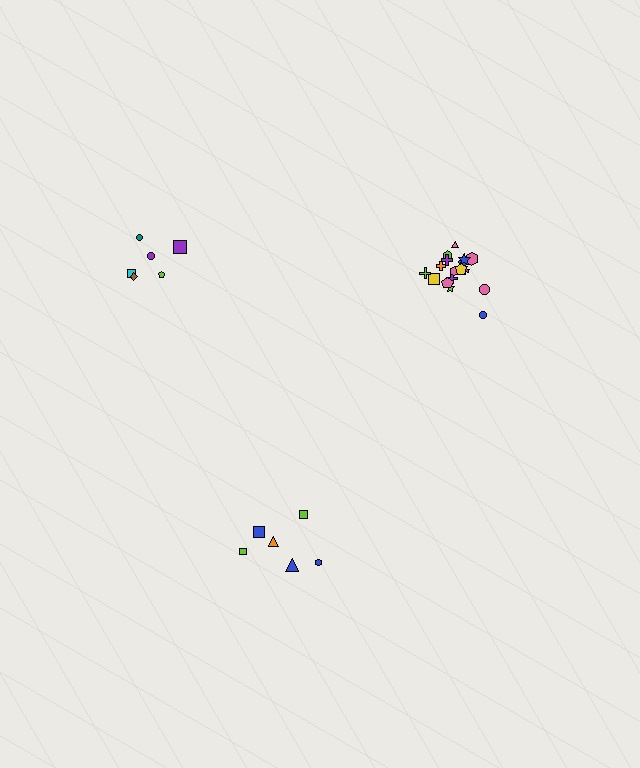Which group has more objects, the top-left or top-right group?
The top-right group.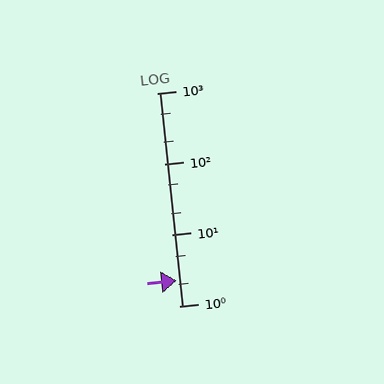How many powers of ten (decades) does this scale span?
The scale spans 3 decades, from 1 to 1000.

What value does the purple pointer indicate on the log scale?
The pointer indicates approximately 2.3.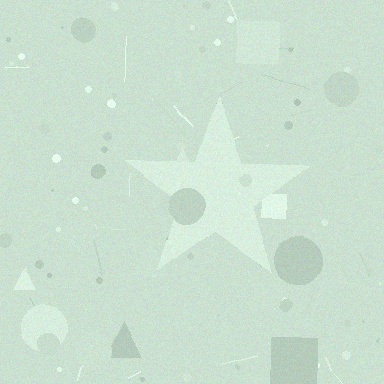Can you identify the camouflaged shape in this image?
The camouflaged shape is a star.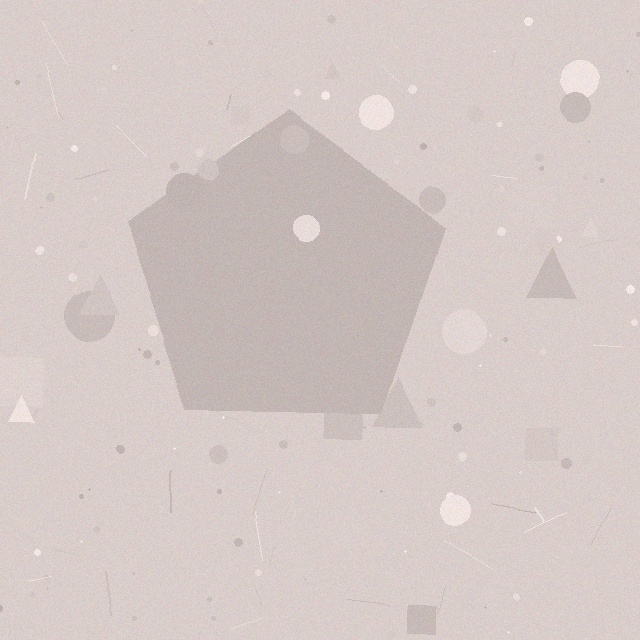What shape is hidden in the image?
A pentagon is hidden in the image.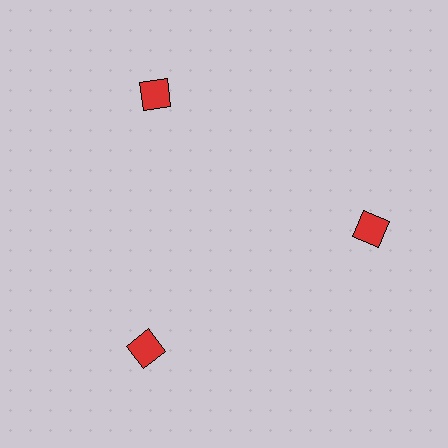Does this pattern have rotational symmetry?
Yes, this pattern has 3-fold rotational symmetry. It looks the same after rotating 120 degrees around the center.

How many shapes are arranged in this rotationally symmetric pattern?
There are 3 shapes, arranged in 3 groups of 1.